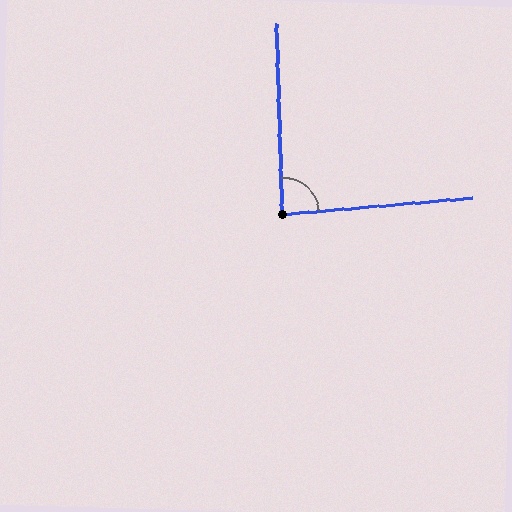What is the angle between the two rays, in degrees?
Approximately 87 degrees.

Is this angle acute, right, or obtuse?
It is approximately a right angle.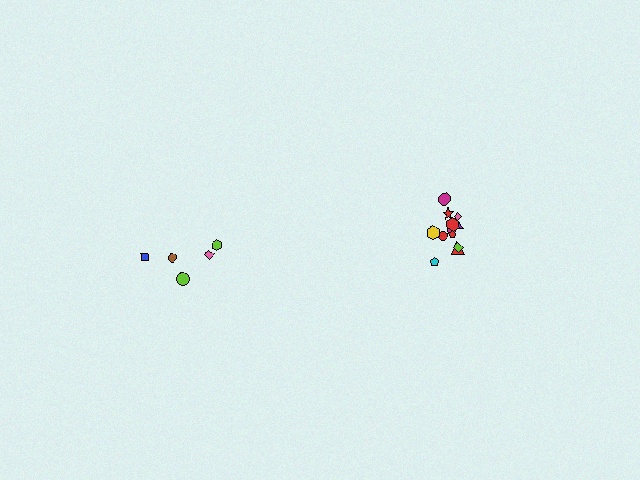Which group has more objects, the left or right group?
The right group.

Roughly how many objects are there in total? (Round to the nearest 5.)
Roughly 15 objects in total.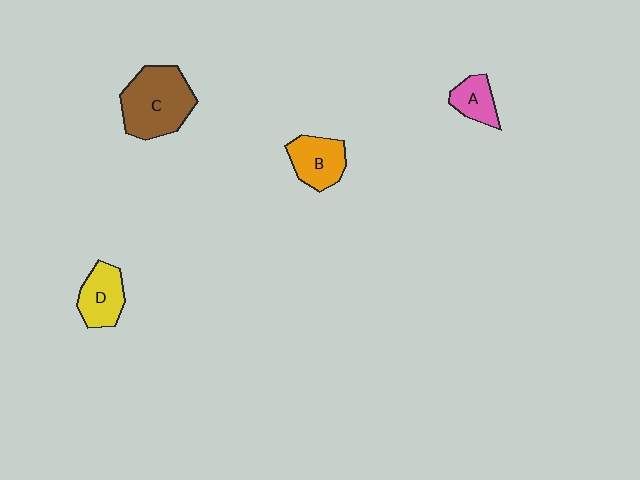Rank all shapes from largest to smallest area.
From largest to smallest: C (brown), B (orange), D (yellow), A (pink).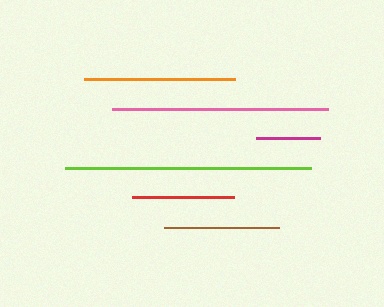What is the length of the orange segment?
The orange segment is approximately 151 pixels long.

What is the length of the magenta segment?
The magenta segment is approximately 64 pixels long.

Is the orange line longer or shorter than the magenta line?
The orange line is longer than the magenta line.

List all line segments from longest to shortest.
From longest to shortest: lime, pink, orange, brown, red, magenta.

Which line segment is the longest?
The lime line is the longest at approximately 245 pixels.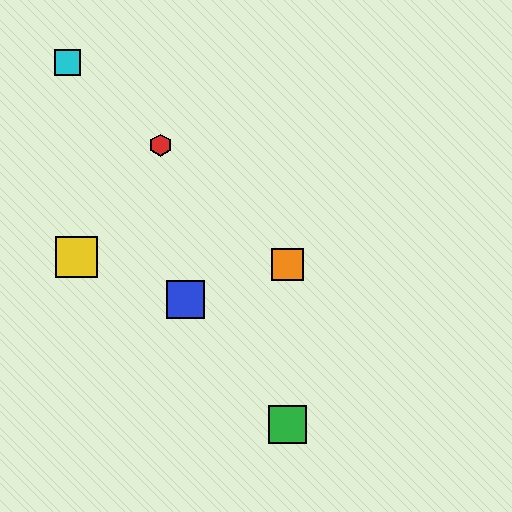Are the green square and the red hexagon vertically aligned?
No, the green square is at x≈287 and the red hexagon is at x≈160.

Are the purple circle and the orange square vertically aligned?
Yes, both are at x≈287.